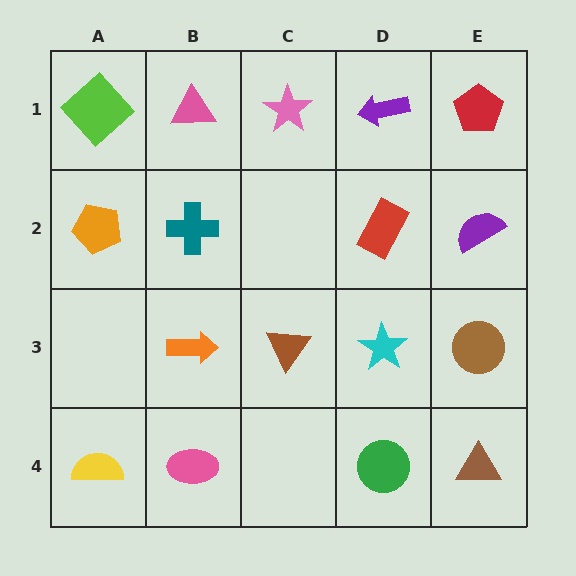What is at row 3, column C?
A brown triangle.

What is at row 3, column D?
A cyan star.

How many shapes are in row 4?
4 shapes.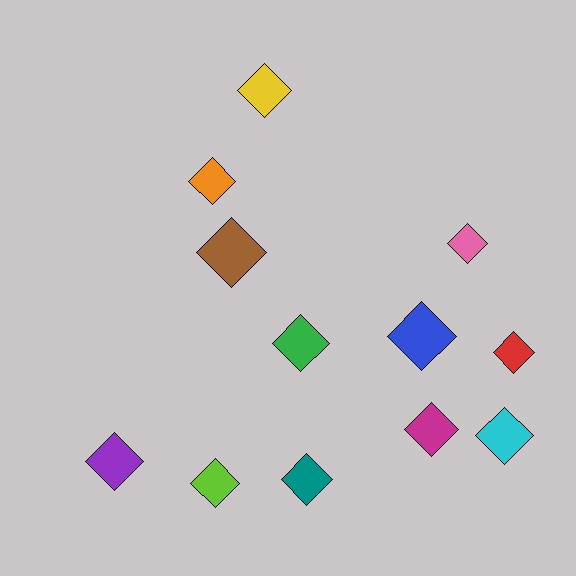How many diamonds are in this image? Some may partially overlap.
There are 12 diamonds.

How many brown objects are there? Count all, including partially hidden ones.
There is 1 brown object.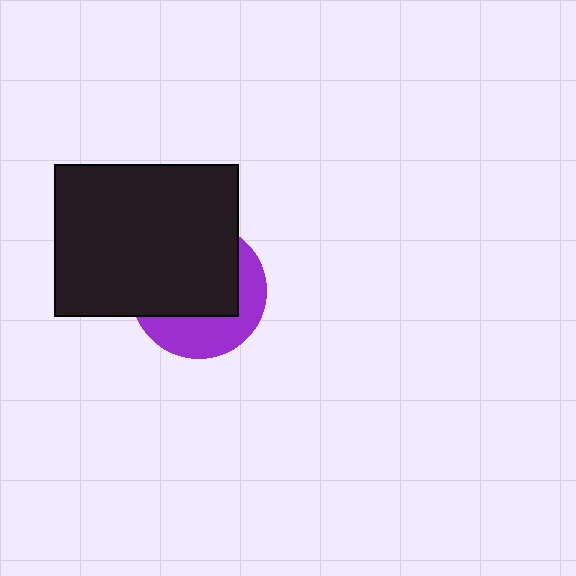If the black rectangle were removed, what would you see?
You would see the complete purple circle.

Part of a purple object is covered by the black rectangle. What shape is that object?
It is a circle.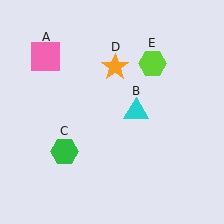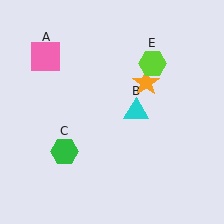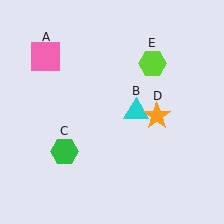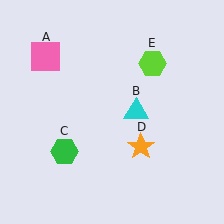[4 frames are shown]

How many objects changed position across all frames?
1 object changed position: orange star (object D).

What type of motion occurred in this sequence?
The orange star (object D) rotated clockwise around the center of the scene.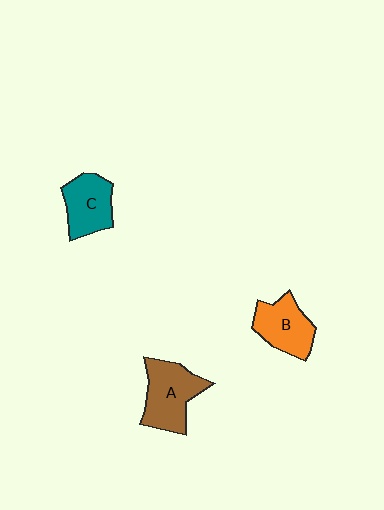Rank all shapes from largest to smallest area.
From largest to smallest: A (brown), B (orange), C (teal).